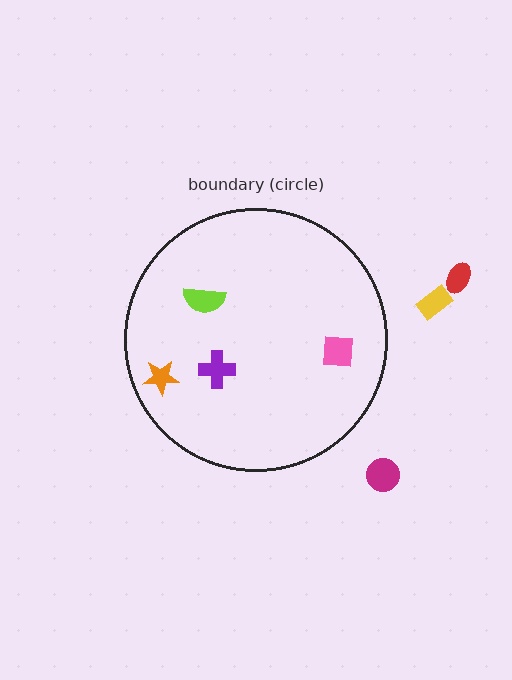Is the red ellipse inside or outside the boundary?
Outside.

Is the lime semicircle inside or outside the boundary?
Inside.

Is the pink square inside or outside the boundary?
Inside.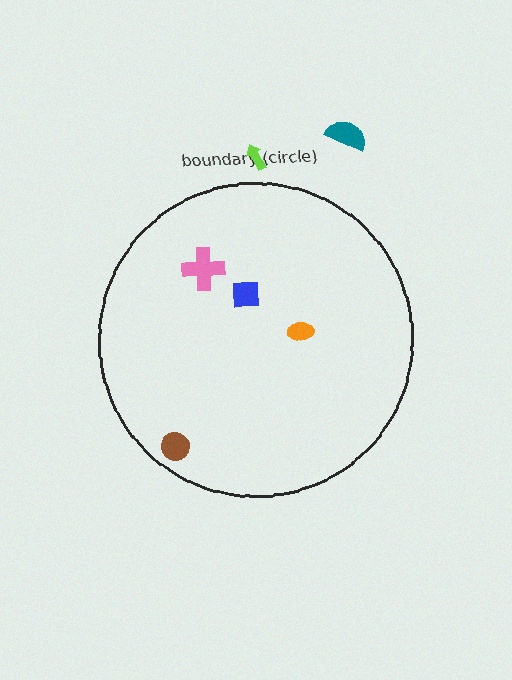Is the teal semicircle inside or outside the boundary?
Outside.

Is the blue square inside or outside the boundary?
Inside.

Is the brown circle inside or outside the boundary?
Inside.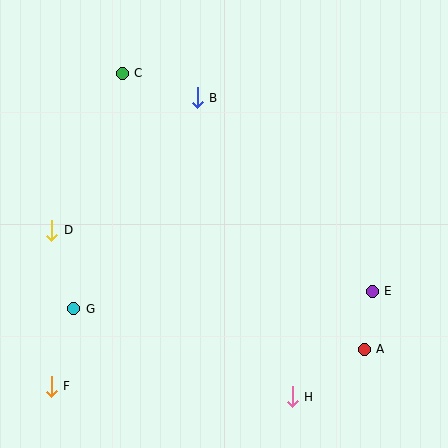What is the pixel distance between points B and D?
The distance between B and D is 197 pixels.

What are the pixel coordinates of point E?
Point E is at (372, 291).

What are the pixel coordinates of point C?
Point C is at (122, 73).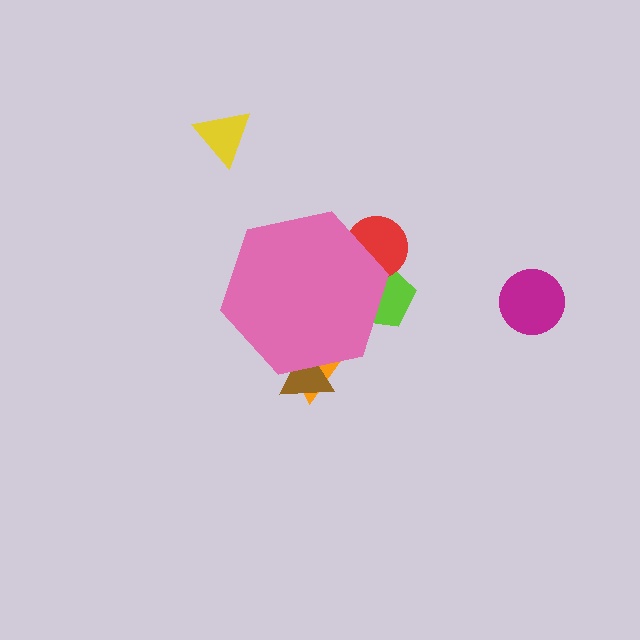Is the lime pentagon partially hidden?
Yes, the lime pentagon is partially hidden behind the pink hexagon.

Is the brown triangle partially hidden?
Yes, the brown triangle is partially hidden behind the pink hexagon.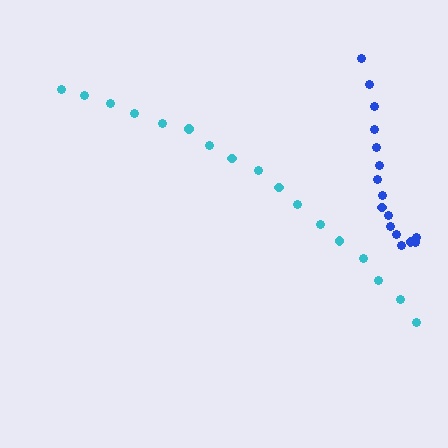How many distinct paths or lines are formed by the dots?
There are 2 distinct paths.